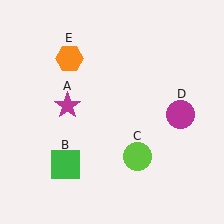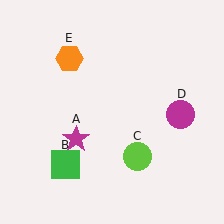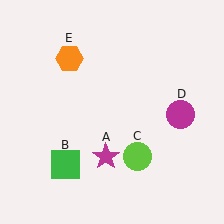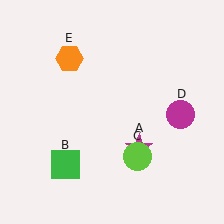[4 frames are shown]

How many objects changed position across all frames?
1 object changed position: magenta star (object A).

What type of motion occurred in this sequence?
The magenta star (object A) rotated counterclockwise around the center of the scene.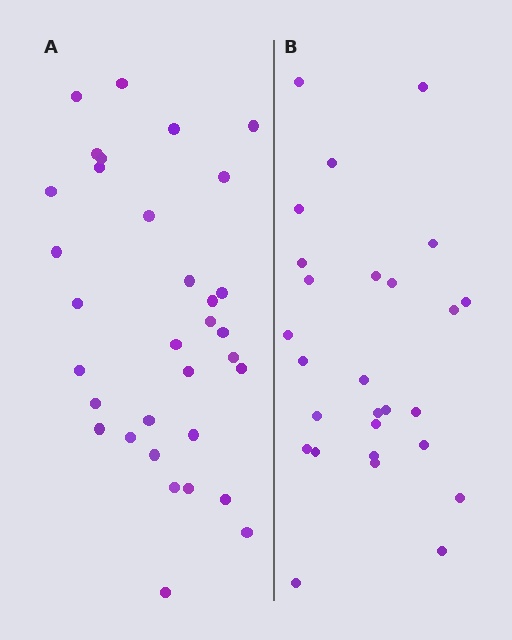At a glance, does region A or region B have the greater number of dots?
Region A (the left region) has more dots.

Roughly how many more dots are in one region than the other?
Region A has about 6 more dots than region B.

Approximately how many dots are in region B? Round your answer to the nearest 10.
About 30 dots. (The exact count is 27, which rounds to 30.)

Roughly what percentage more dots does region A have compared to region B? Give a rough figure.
About 20% more.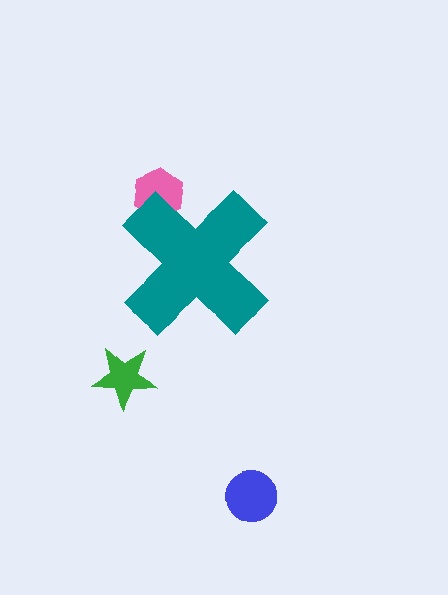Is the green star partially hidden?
No, the green star is fully visible.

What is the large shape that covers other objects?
A teal cross.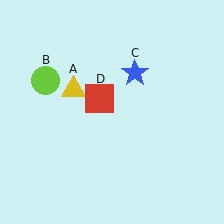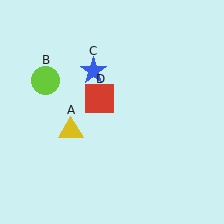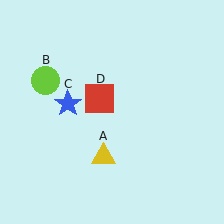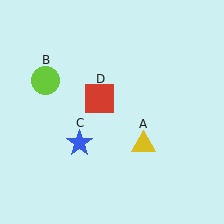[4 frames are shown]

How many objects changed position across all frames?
2 objects changed position: yellow triangle (object A), blue star (object C).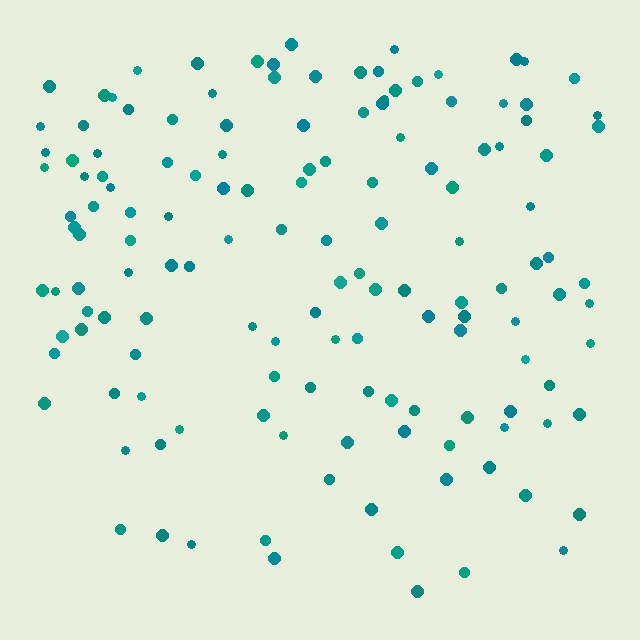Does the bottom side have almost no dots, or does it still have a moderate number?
Still a moderate number, just noticeably fewer than the top.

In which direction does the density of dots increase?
From bottom to top, with the top side densest.